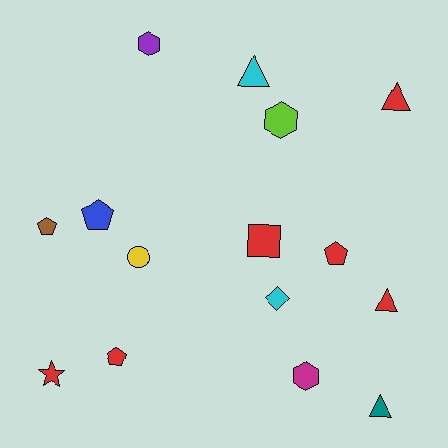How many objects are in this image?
There are 15 objects.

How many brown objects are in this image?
There is 1 brown object.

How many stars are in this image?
There is 1 star.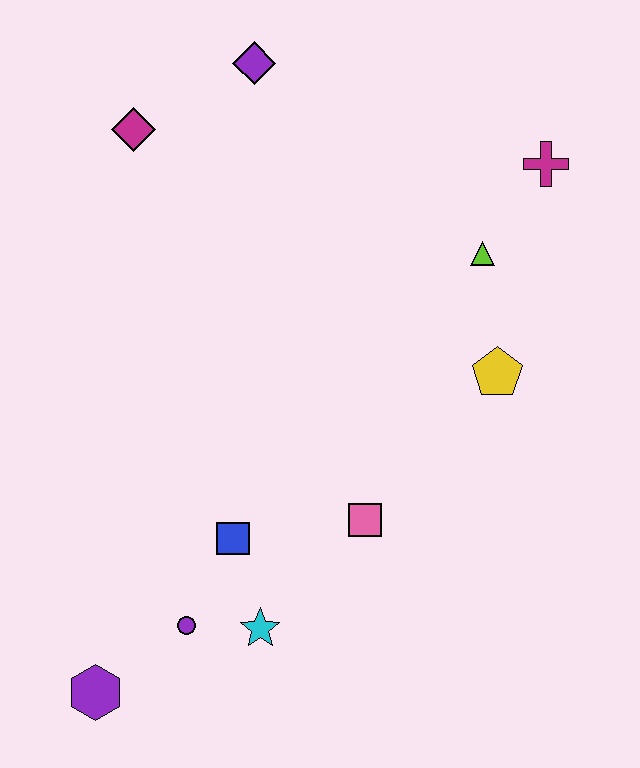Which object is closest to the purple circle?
The cyan star is closest to the purple circle.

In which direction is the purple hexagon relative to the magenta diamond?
The purple hexagon is below the magenta diamond.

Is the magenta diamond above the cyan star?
Yes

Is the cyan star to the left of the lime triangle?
Yes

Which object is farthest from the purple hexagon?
The magenta cross is farthest from the purple hexagon.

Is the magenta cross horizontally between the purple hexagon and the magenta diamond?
No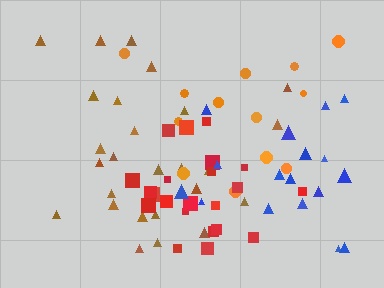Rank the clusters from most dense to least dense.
red, brown, blue, orange.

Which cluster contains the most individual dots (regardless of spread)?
Brown (26).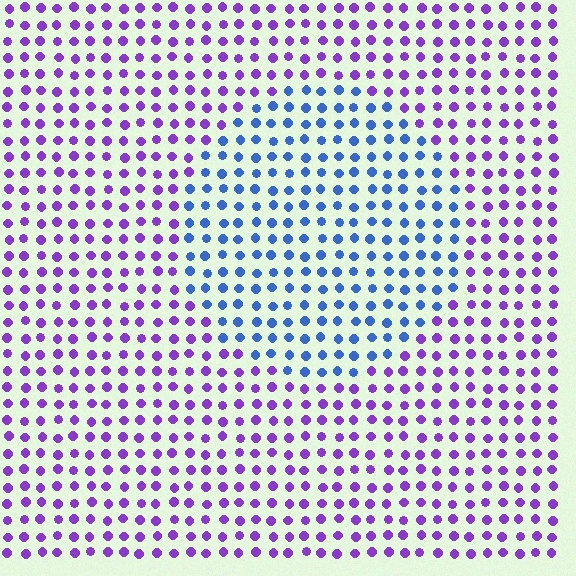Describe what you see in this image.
The image is filled with small purple elements in a uniform arrangement. A circle-shaped region is visible where the elements are tinted to a slightly different hue, forming a subtle color boundary.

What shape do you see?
I see a circle.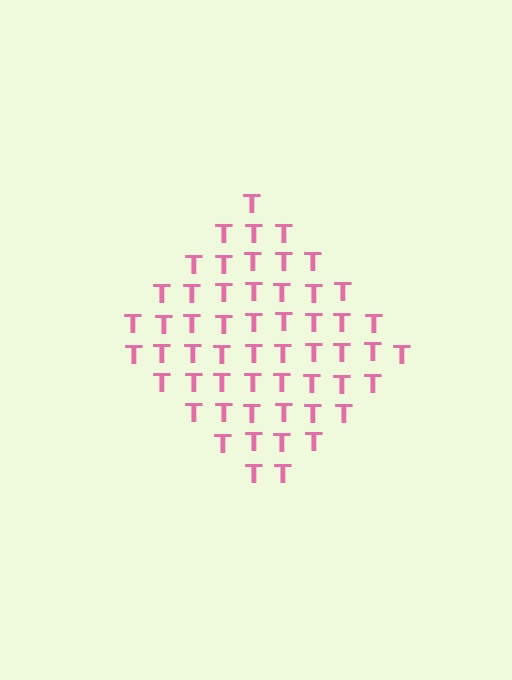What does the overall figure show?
The overall figure shows a diamond.